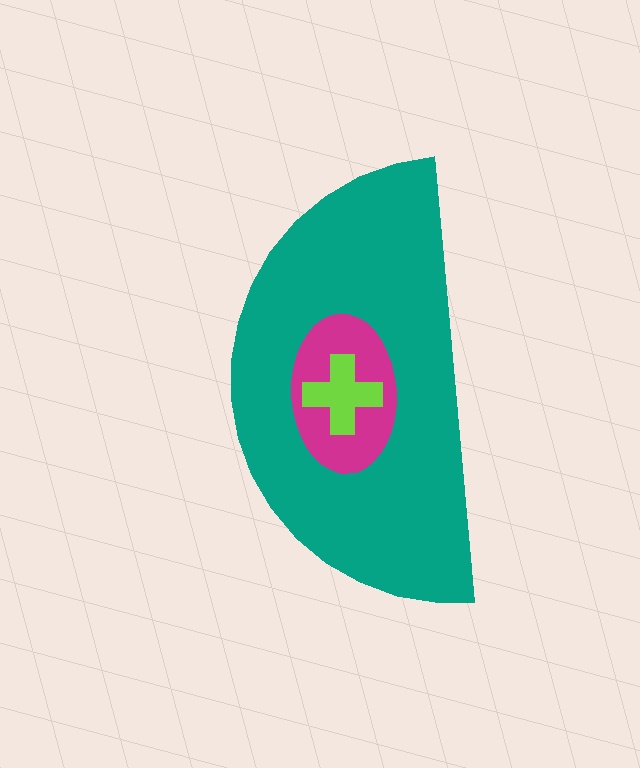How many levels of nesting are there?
3.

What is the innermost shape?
The lime cross.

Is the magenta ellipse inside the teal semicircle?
Yes.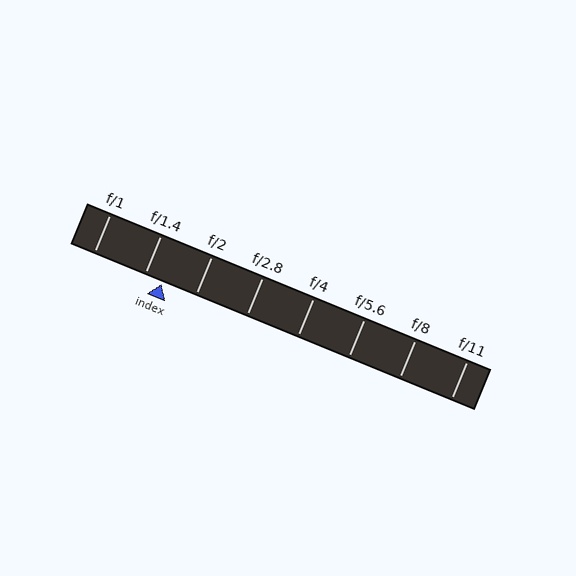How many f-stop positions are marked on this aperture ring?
There are 8 f-stop positions marked.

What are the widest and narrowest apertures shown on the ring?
The widest aperture shown is f/1 and the narrowest is f/11.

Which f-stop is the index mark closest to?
The index mark is closest to f/1.4.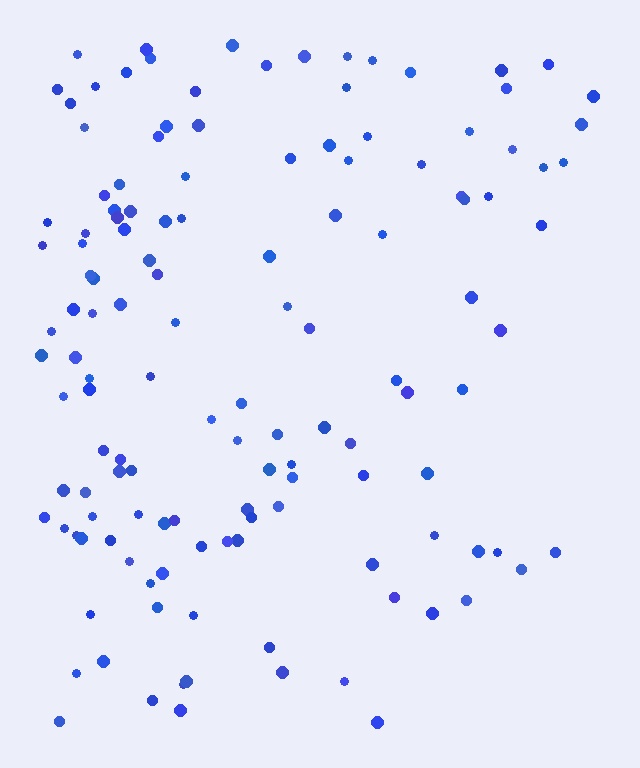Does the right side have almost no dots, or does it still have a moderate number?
Still a moderate number, just noticeably fewer than the left.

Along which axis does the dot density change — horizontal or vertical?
Horizontal.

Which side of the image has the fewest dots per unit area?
The right.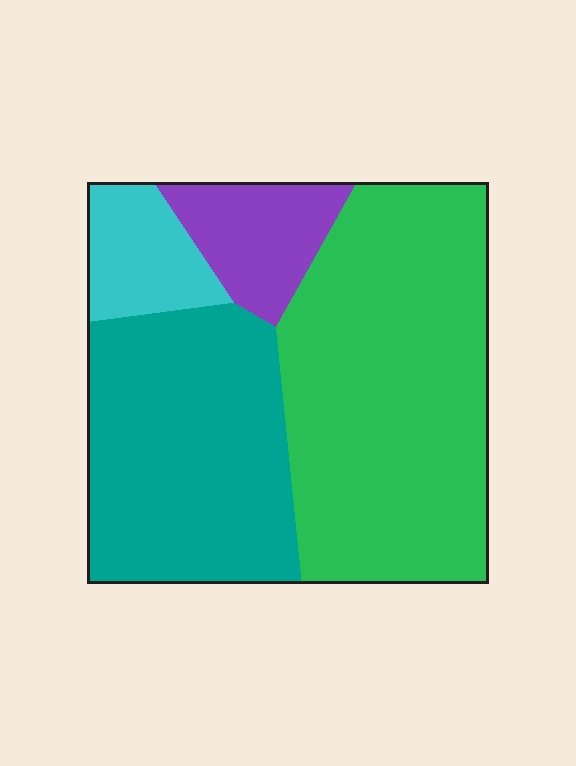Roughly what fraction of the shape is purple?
Purple takes up about one tenth (1/10) of the shape.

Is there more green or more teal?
Green.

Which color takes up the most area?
Green, at roughly 45%.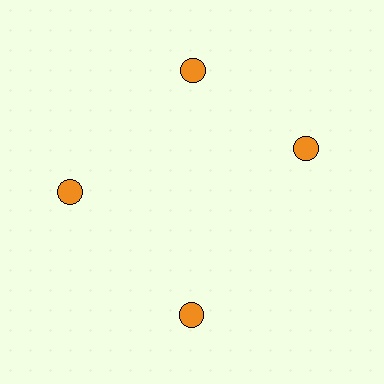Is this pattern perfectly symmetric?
No. The 4 orange circles are arranged in a ring, but one element near the 3 o'clock position is rotated out of alignment along the ring, breaking the 4-fold rotational symmetry.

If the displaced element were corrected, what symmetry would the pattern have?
It would have 4-fold rotational symmetry — the pattern would map onto itself every 90 degrees.